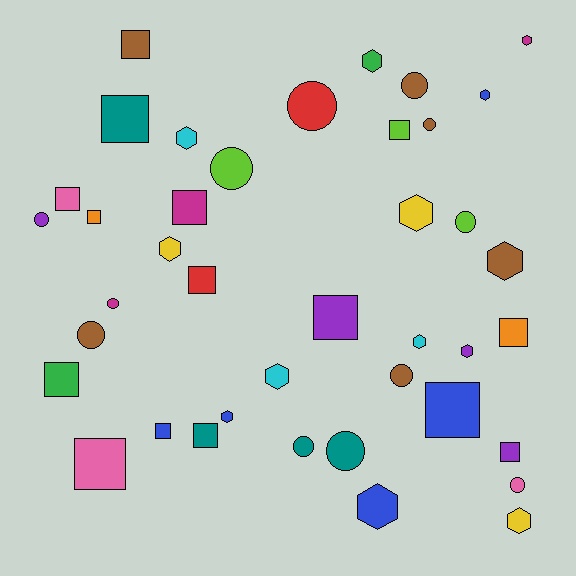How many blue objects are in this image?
There are 5 blue objects.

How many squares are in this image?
There are 15 squares.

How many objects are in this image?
There are 40 objects.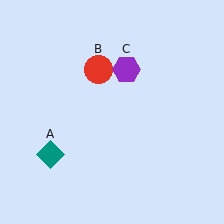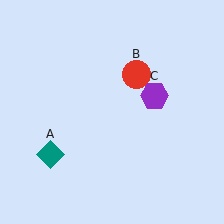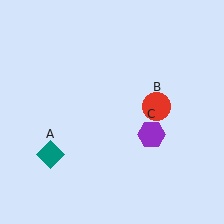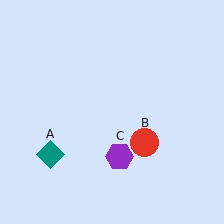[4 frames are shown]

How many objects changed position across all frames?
2 objects changed position: red circle (object B), purple hexagon (object C).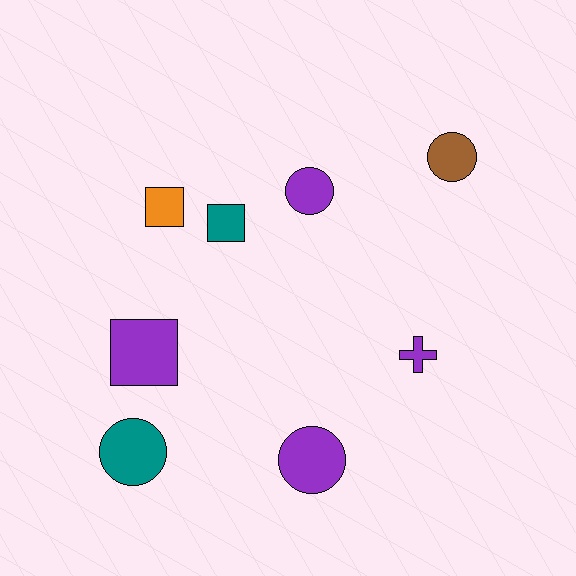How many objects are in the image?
There are 8 objects.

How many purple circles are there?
There are 2 purple circles.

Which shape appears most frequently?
Circle, with 4 objects.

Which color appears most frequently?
Purple, with 4 objects.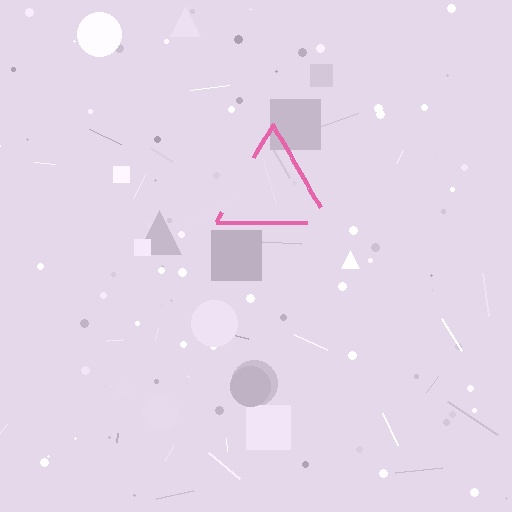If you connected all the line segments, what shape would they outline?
They would outline a triangle.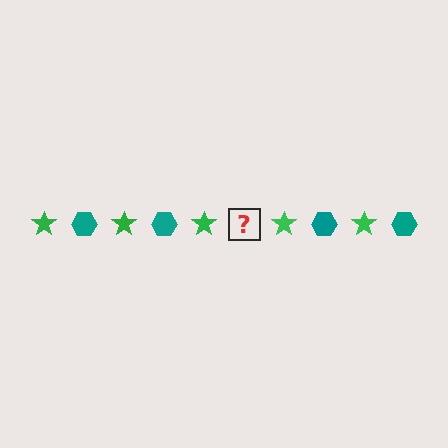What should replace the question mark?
The question mark should be replaced with a teal hexagon.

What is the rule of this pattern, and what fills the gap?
The rule is that the pattern alternates between green star and teal hexagon. The gap should be filled with a teal hexagon.